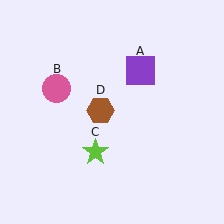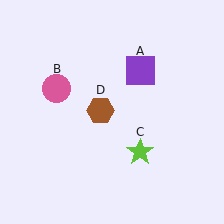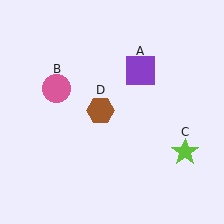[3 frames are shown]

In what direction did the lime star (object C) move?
The lime star (object C) moved right.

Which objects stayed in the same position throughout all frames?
Purple square (object A) and pink circle (object B) and brown hexagon (object D) remained stationary.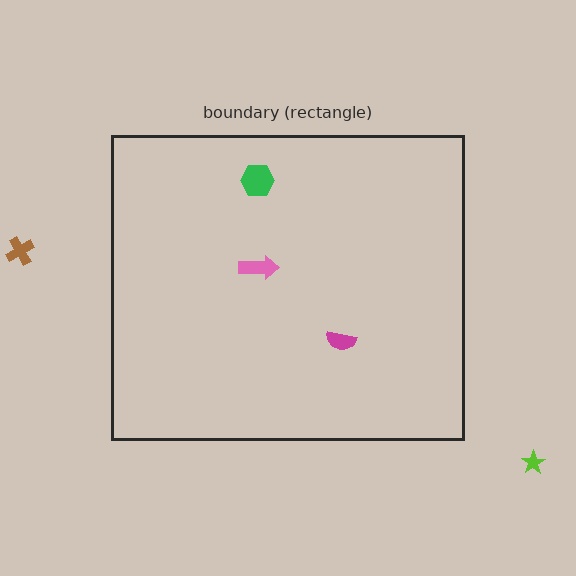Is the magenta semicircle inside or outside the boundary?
Inside.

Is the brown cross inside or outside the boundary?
Outside.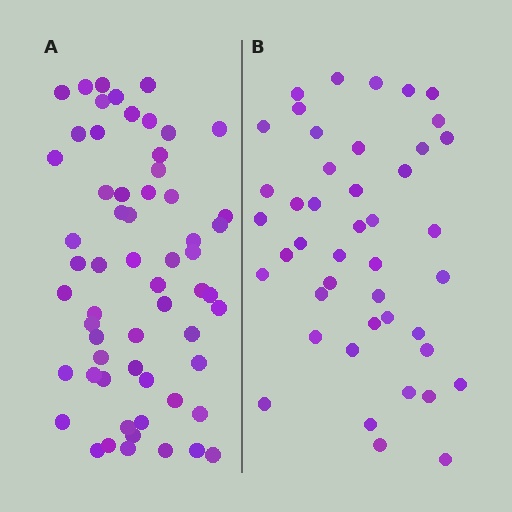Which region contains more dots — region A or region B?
Region A (the left region) has more dots.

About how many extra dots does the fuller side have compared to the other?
Region A has approximately 15 more dots than region B.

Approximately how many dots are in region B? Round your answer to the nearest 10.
About 40 dots. (The exact count is 44, which rounds to 40.)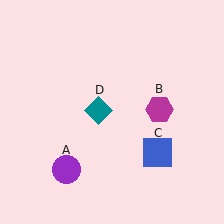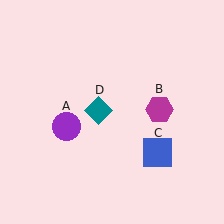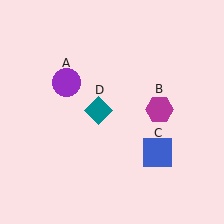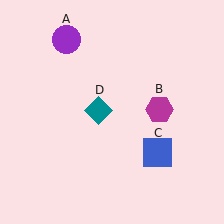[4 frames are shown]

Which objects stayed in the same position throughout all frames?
Magenta hexagon (object B) and blue square (object C) and teal diamond (object D) remained stationary.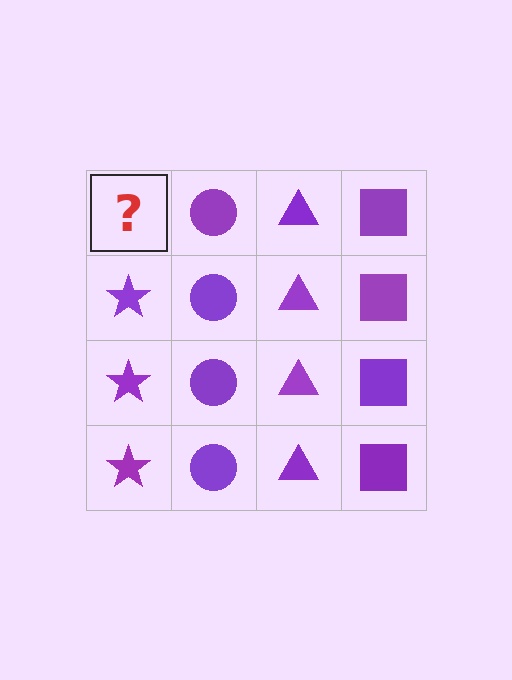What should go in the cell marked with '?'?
The missing cell should contain a purple star.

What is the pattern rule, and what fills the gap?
The rule is that each column has a consistent shape. The gap should be filled with a purple star.